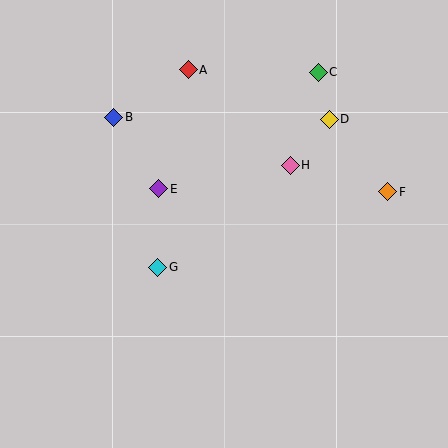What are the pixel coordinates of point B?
Point B is at (114, 117).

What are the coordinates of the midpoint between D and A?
The midpoint between D and A is at (259, 95).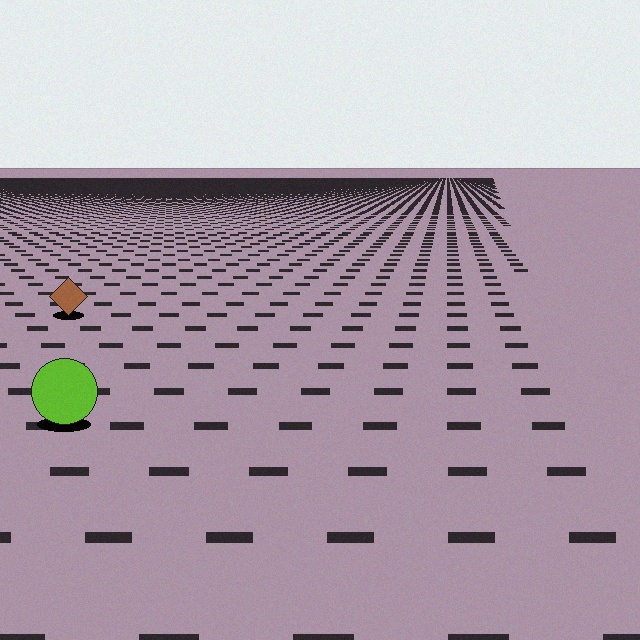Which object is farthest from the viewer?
The brown diamond is farthest from the viewer. It appears smaller and the ground texture around it is denser.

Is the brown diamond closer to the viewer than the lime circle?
No. The lime circle is closer — you can tell from the texture gradient: the ground texture is coarser near it.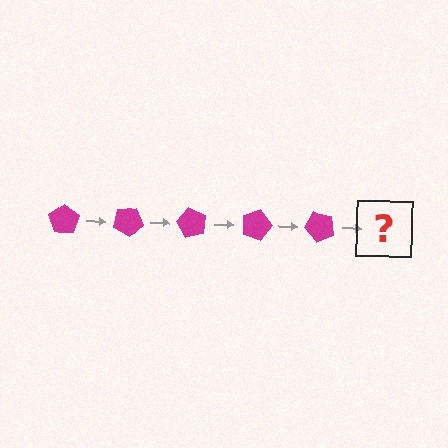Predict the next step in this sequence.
The next step is a magenta pentagon rotated 150 degrees.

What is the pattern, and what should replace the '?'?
The pattern is that the pentagon rotates 30 degrees each step. The '?' should be a magenta pentagon rotated 150 degrees.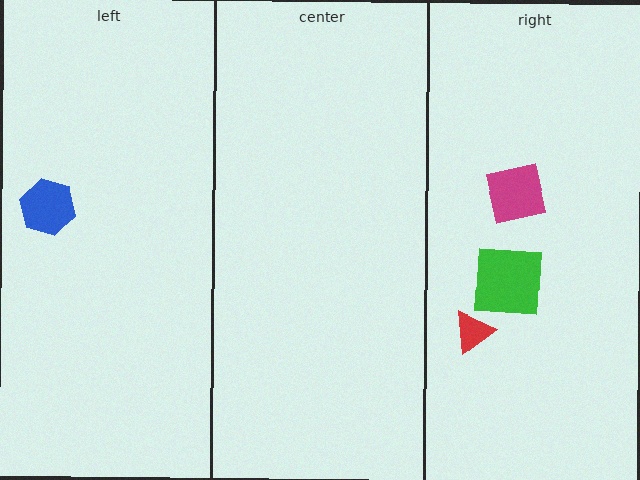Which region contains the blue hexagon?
The left region.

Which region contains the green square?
The right region.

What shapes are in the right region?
The red triangle, the green square, the magenta square.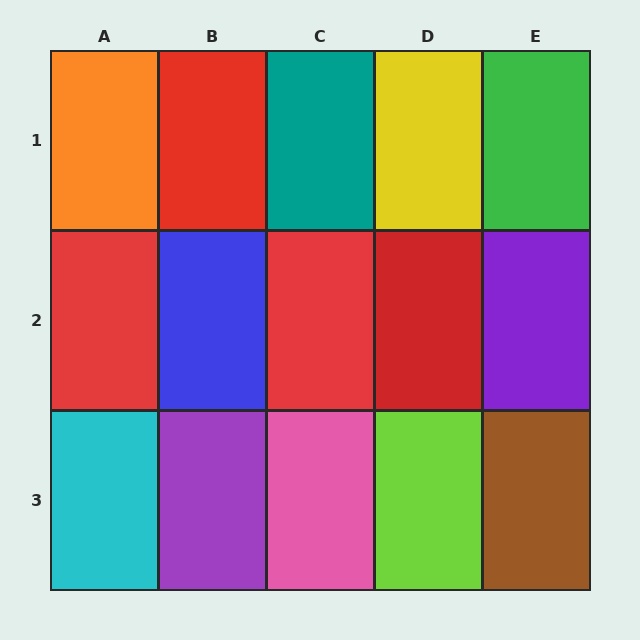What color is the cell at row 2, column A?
Red.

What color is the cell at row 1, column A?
Orange.